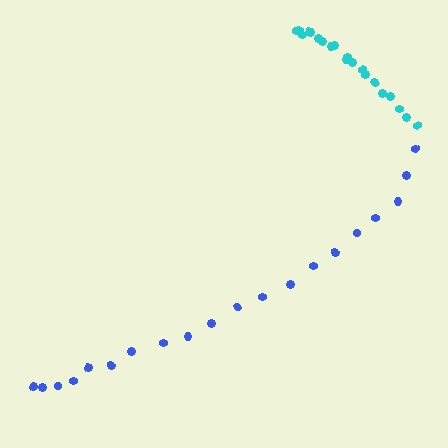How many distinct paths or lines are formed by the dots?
There are 2 distinct paths.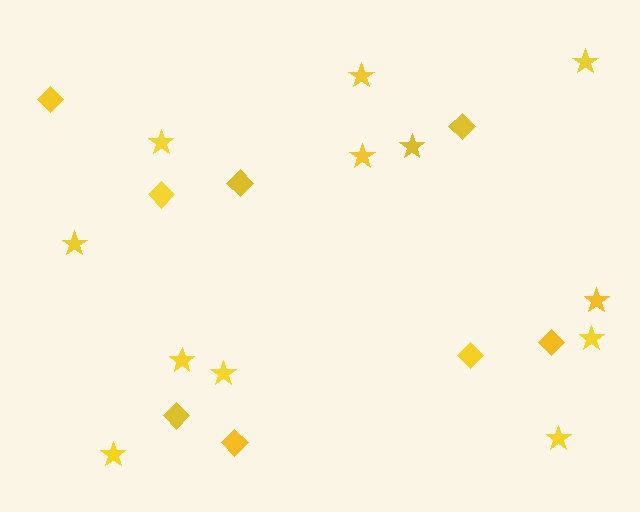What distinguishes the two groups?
There are 2 groups: one group of diamonds (8) and one group of stars (12).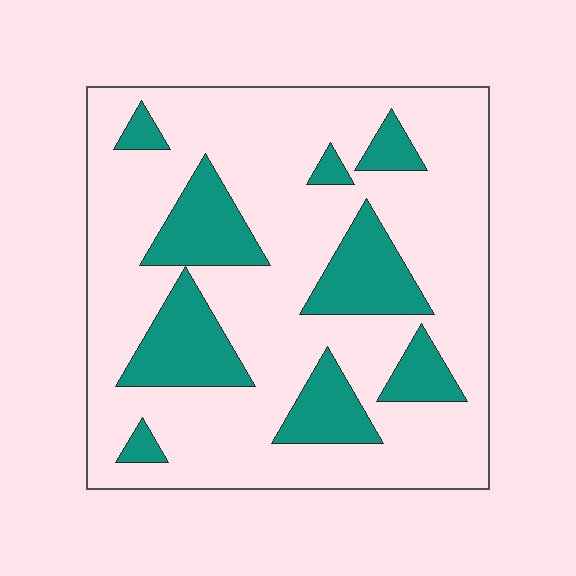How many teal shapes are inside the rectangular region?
9.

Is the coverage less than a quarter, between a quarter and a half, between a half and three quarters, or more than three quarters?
Less than a quarter.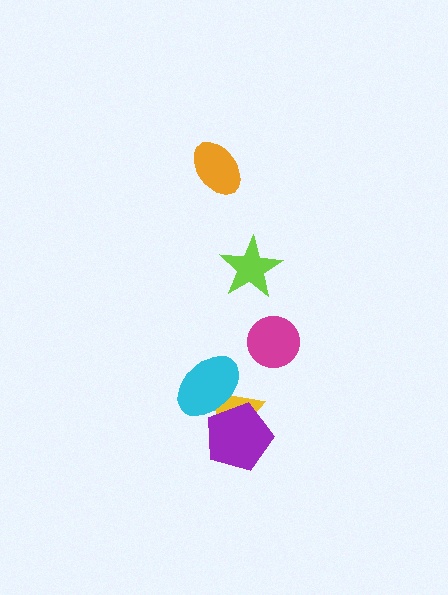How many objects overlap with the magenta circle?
0 objects overlap with the magenta circle.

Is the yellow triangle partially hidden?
Yes, it is partially covered by another shape.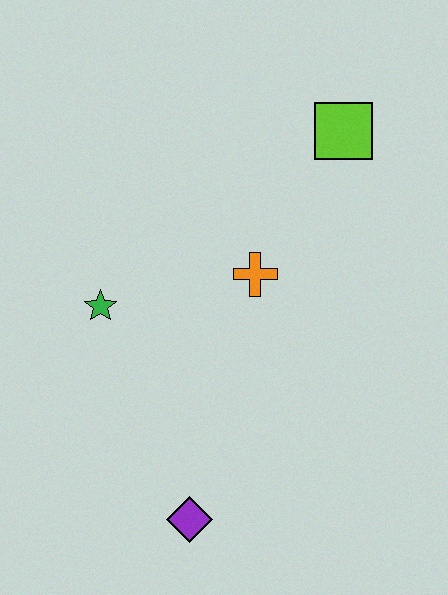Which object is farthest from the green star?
The lime square is farthest from the green star.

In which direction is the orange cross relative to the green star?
The orange cross is to the right of the green star.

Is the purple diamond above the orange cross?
No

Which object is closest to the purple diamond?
The green star is closest to the purple diamond.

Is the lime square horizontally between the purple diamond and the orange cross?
No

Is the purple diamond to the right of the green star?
Yes